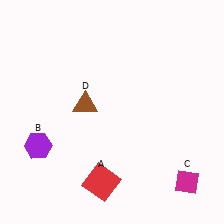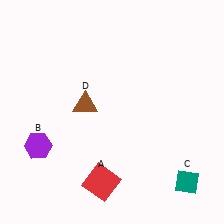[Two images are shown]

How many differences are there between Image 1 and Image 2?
There is 1 difference between the two images.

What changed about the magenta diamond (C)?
In Image 1, C is magenta. In Image 2, it changed to teal.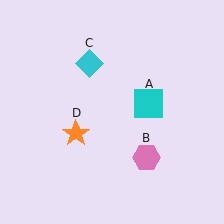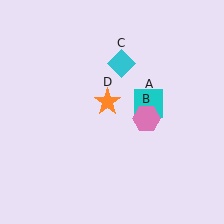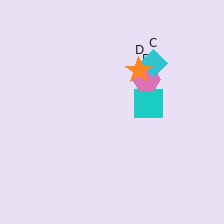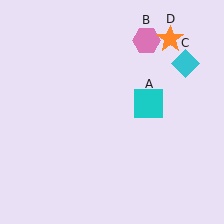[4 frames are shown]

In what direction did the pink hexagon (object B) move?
The pink hexagon (object B) moved up.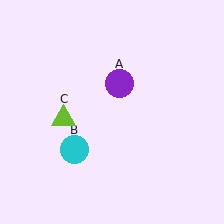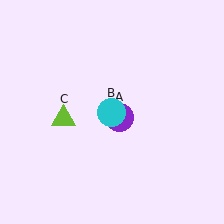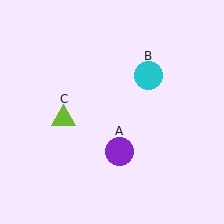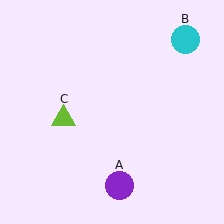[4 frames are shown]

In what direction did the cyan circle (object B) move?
The cyan circle (object B) moved up and to the right.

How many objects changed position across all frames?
2 objects changed position: purple circle (object A), cyan circle (object B).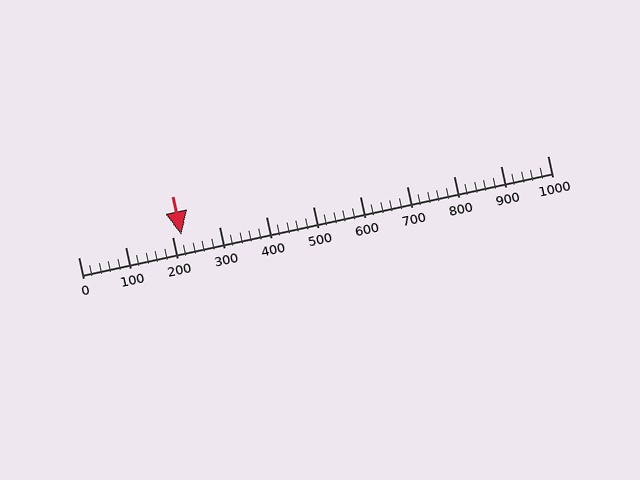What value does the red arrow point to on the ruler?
The red arrow points to approximately 220.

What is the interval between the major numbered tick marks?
The major tick marks are spaced 100 units apart.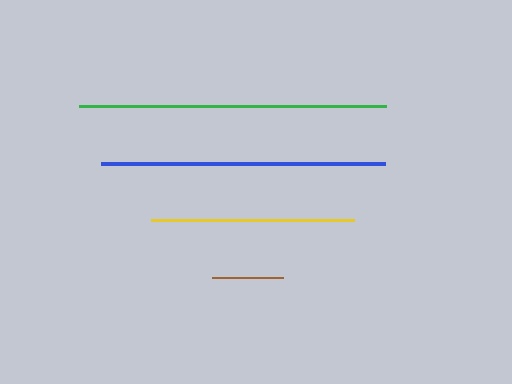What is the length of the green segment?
The green segment is approximately 307 pixels long.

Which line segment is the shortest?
The brown line is the shortest at approximately 70 pixels.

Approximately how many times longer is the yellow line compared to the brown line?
The yellow line is approximately 2.9 times the length of the brown line.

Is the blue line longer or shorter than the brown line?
The blue line is longer than the brown line.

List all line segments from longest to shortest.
From longest to shortest: green, blue, yellow, brown.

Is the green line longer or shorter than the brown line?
The green line is longer than the brown line.